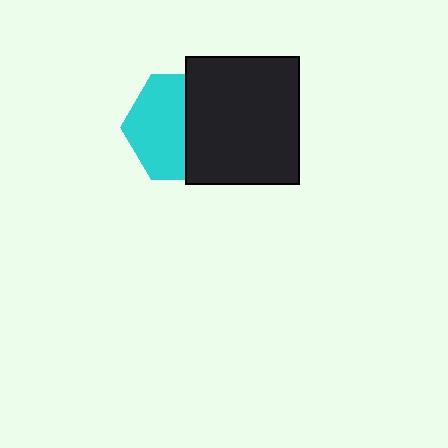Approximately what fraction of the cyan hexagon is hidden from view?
Roughly 46% of the cyan hexagon is hidden behind the black rectangle.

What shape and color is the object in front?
The object in front is a black rectangle.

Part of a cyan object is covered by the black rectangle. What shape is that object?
It is a hexagon.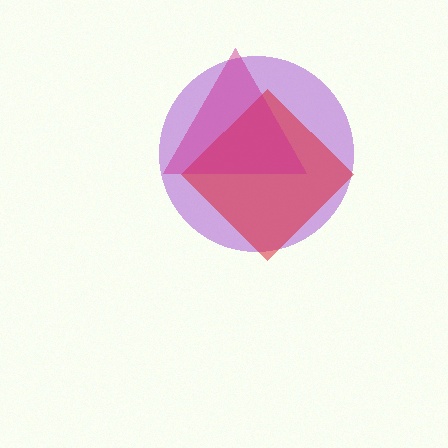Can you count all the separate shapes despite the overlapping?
Yes, there are 3 separate shapes.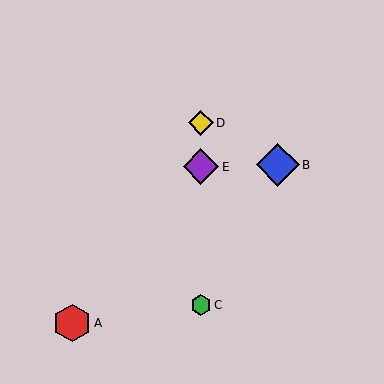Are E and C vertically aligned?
Yes, both are at x≈201.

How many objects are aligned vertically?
3 objects (C, D, E) are aligned vertically.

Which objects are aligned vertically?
Objects C, D, E are aligned vertically.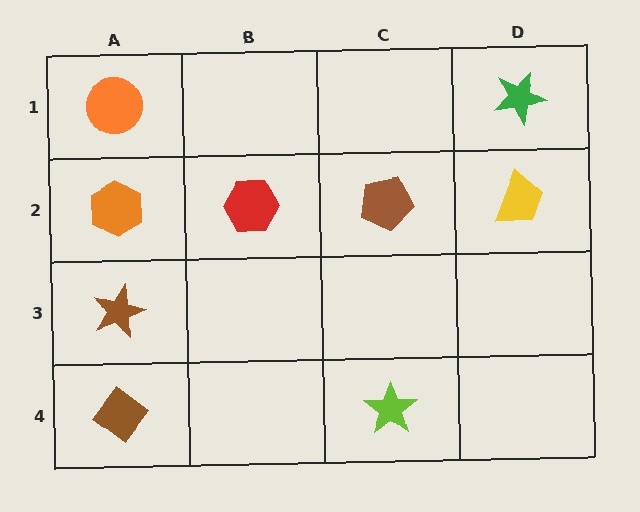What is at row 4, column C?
A lime star.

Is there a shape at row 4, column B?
No, that cell is empty.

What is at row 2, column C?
A brown pentagon.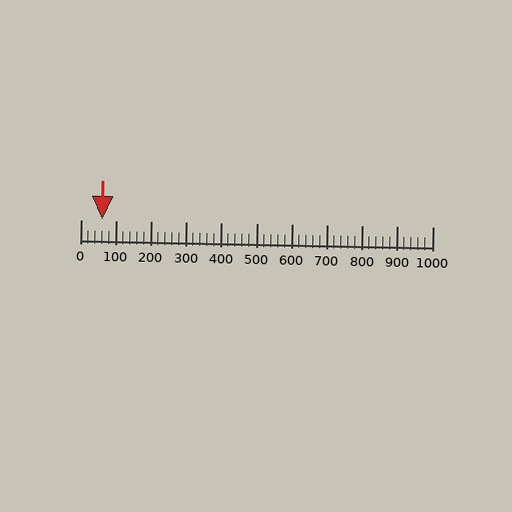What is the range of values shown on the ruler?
The ruler shows values from 0 to 1000.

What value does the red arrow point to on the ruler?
The red arrow points to approximately 60.